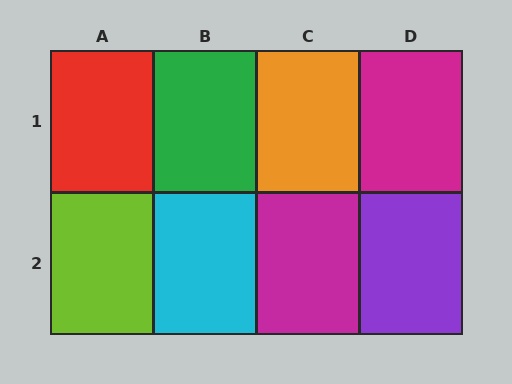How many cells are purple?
1 cell is purple.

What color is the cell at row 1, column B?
Green.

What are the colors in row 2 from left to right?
Lime, cyan, magenta, purple.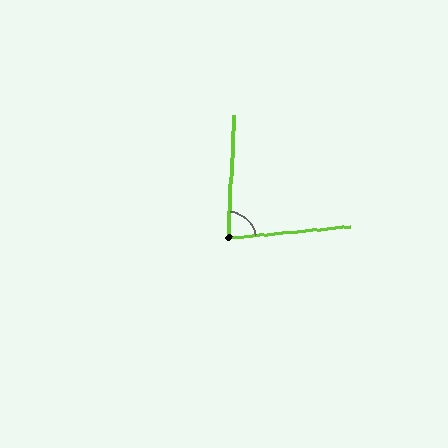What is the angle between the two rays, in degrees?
Approximately 82 degrees.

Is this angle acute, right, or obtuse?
It is acute.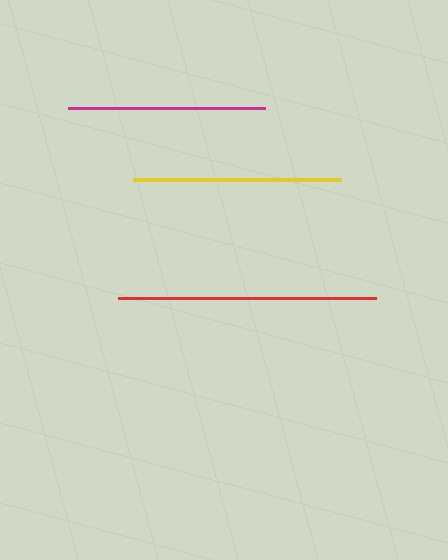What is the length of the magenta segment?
The magenta segment is approximately 196 pixels long.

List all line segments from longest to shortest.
From longest to shortest: red, yellow, magenta.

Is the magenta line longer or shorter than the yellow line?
The yellow line is longer than the magenta line.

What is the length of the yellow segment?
The yellow segment is approximately 208 pixels long.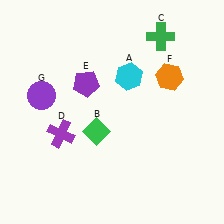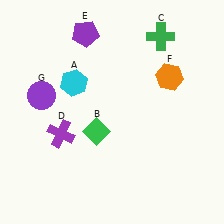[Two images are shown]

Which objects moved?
The objects that moved are: the cyan hexagon (A), the purple pentagon (E).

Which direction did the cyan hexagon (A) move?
The cyan hexagon (A) moved left.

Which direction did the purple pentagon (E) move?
The purple pentagon (E) moved up.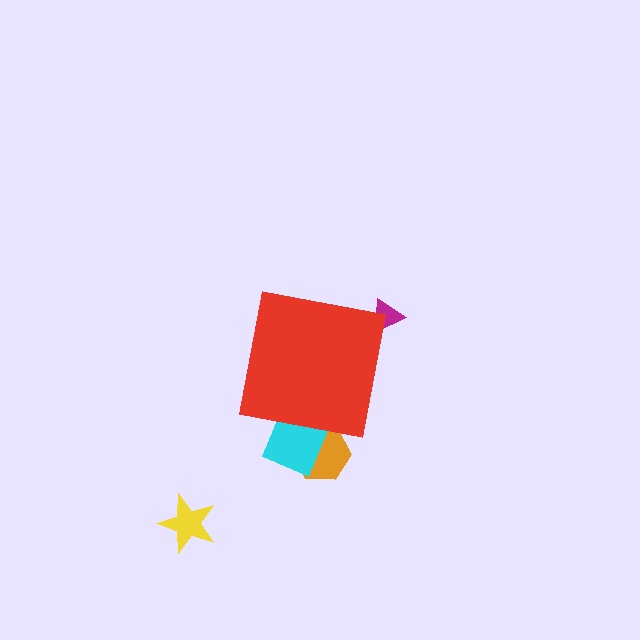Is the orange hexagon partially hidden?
Yes, the orange hexagon is partially hidden behind the red square.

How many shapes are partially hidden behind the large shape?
3 shapes are partially hidden.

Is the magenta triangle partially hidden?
Yes, the magenta triangle is partially hidden behind the red square.